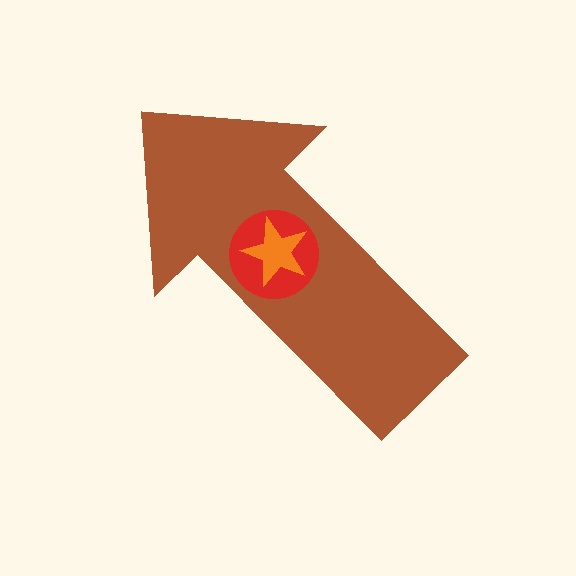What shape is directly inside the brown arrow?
The red circle.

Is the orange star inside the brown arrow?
Yes.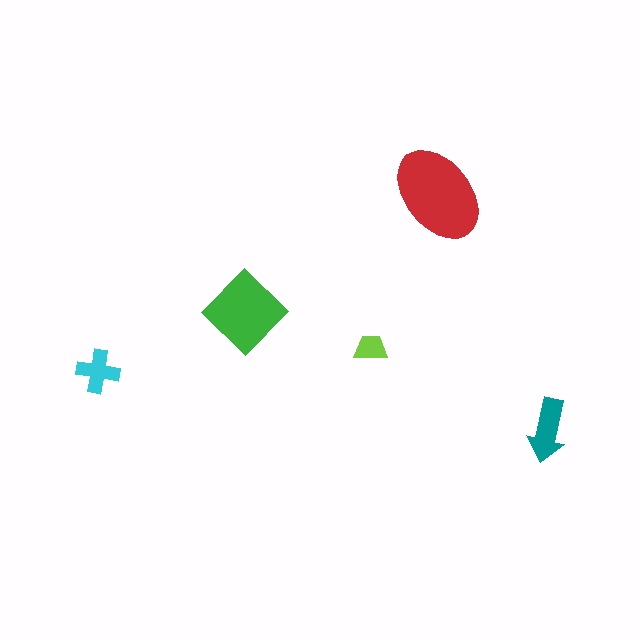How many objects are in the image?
There are 5 objects in the image.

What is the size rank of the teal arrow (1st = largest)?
3rd.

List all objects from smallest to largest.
The lime trapezoid, the cyan cross, the teal arrow, the green diamond, the red ellipse.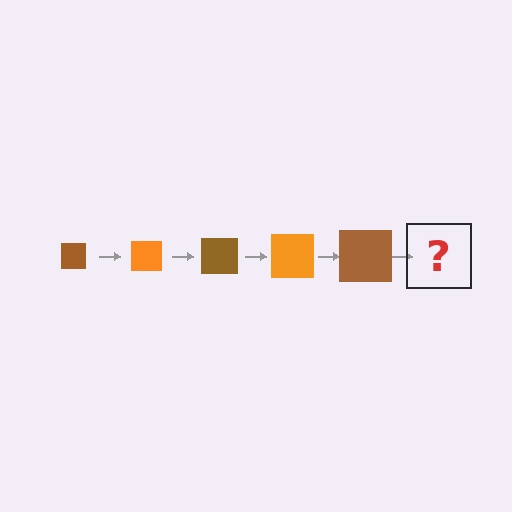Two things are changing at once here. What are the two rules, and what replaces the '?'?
The two rules are that the square grows larger each step and the color cycles through brown and orange. The '?' should be an orange square, larger than the previous one.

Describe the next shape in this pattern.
It should be an orange square, larger than the previous one.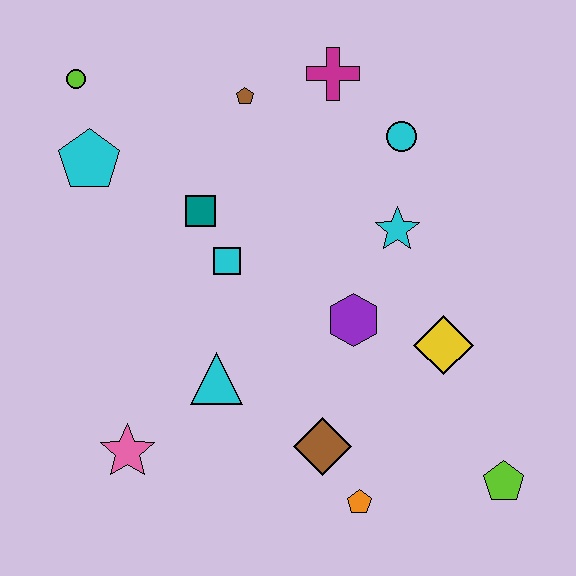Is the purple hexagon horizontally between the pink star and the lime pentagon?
Yes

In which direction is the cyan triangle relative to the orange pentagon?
The cyan triangle is to the left of the orange pentagon.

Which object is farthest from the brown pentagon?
The lime pentagon is farthest from the brown pentagon.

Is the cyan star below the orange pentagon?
No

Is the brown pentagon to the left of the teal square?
No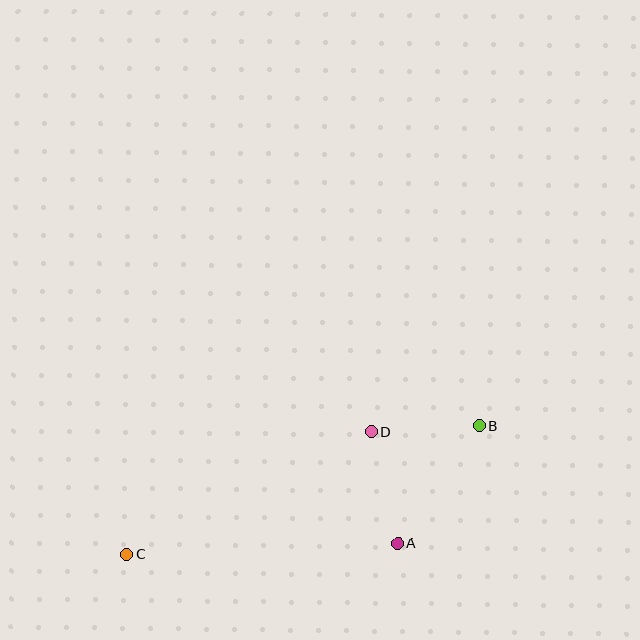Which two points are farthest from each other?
Points B and C are farthest from each other.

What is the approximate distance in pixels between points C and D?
The distance between C and D is approximately 273 pixels.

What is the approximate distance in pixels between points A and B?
The distance between A and B is approximately 143 pixels.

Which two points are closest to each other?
Points B and D are closest to each other.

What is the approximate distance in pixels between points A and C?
The distance between A and C is approximately 271 pixels.